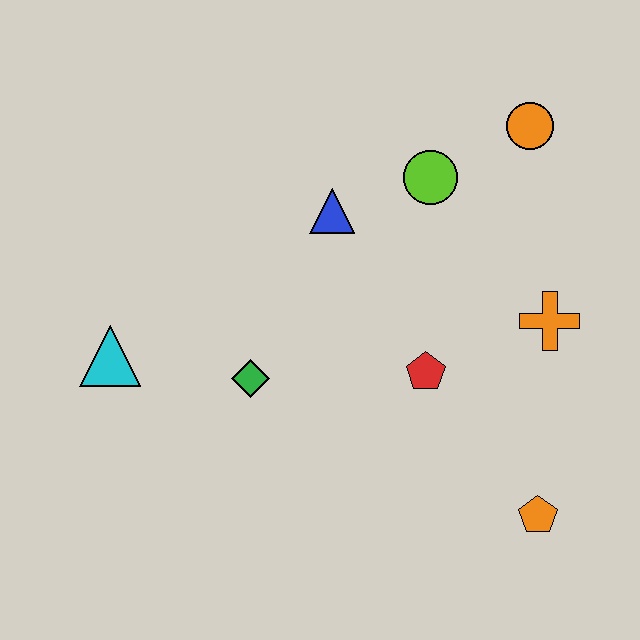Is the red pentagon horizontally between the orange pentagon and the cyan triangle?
Yes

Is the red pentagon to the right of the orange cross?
No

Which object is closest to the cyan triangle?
The green diamond is closest to the cyan triangle.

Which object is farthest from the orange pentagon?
The cyan triangle is farthest from the orange pentagon.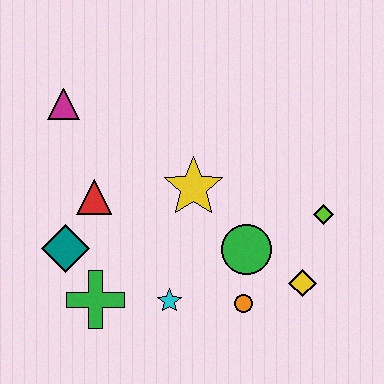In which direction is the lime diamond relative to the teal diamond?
The lime diamond is to the right of the teal diamond.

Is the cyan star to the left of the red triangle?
No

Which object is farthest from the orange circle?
The magenta triangle is farthest from the orange circle.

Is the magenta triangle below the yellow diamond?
No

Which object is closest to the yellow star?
The green circle is closest to the yellow star.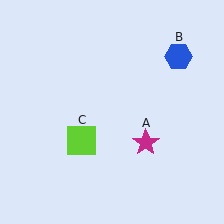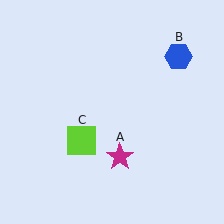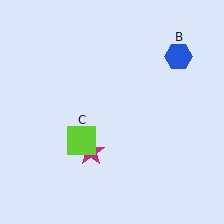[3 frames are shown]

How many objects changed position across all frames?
1 object changed position: magenta star (object A).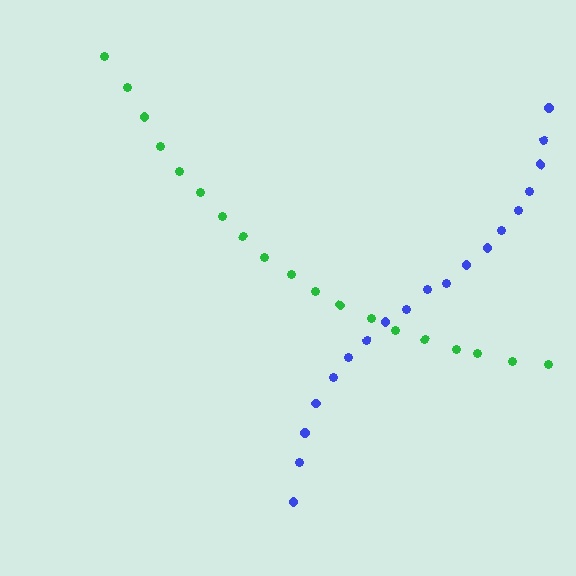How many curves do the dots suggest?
There are 2 distinct paths.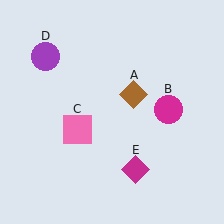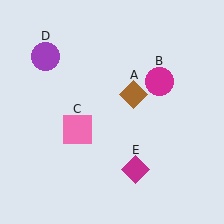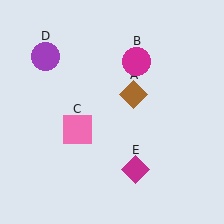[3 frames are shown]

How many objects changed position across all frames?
1 object changed position: magenta circle (object B).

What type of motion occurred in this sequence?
The magenta circle (object B) rotated counterclockwise around the center of the scene.